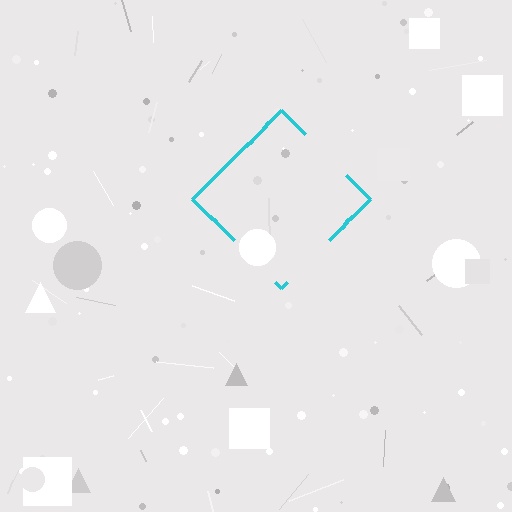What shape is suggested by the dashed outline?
The dashed outline suggests a diamond.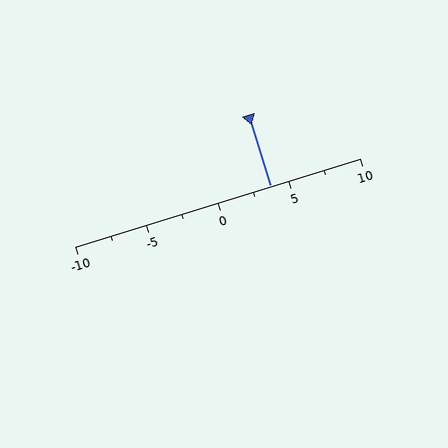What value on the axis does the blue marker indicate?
The marker indicates approximately 3.8.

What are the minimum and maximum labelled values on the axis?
The axis runs from -10 to 10.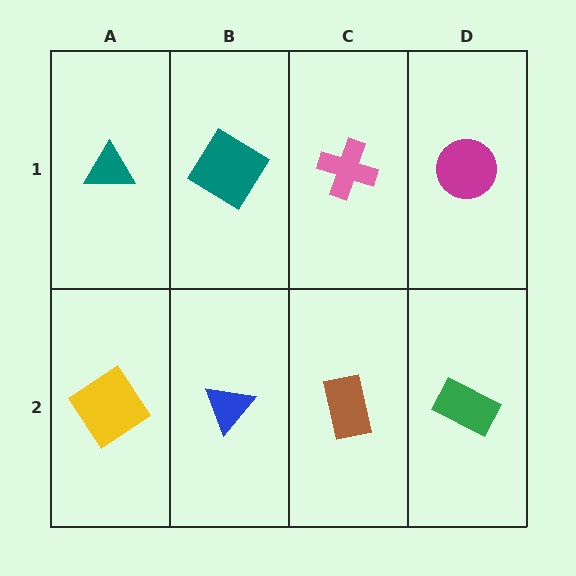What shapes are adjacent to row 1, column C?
A brown rectangle (row 2, column C), a teal diamond (row 1, column B), a magenta circle (row 1, column D).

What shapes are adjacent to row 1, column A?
A yellow diamond (row 2, column A), a teal diamond (row 1, column B).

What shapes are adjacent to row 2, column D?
A magenta circle (row 1, column D), a brown rectangle (row 2, column C).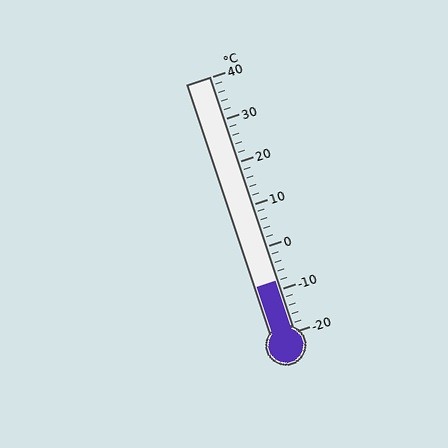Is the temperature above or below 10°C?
The temperature is below 10°C.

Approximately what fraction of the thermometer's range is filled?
The thermometer is filled to approximately 20% of its range.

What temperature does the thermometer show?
The thermometer shows approximately -8°C.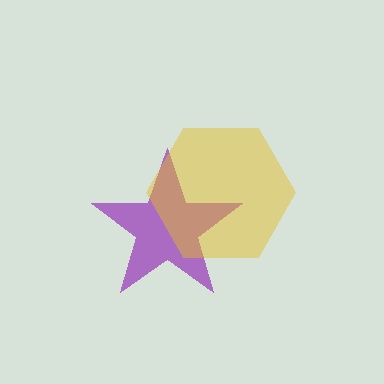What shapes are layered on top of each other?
The layered shapes are: a purple star, a yellow hexagon.